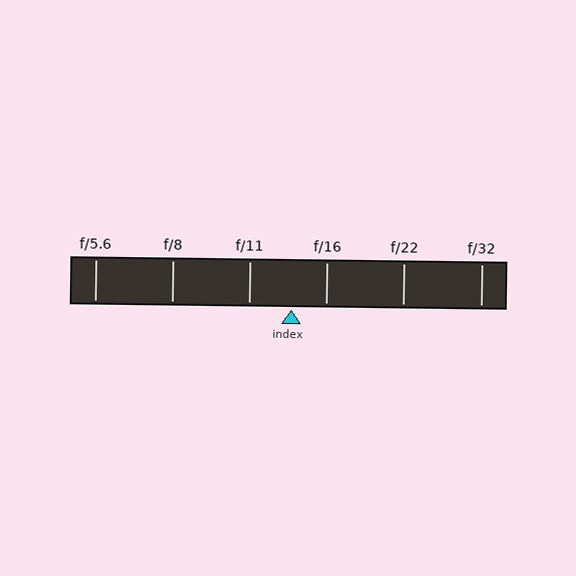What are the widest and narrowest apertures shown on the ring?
The widest aperture shown is f/5.6 and the narrowest is f/32.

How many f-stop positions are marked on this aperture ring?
There are 6 f-stop positions marked.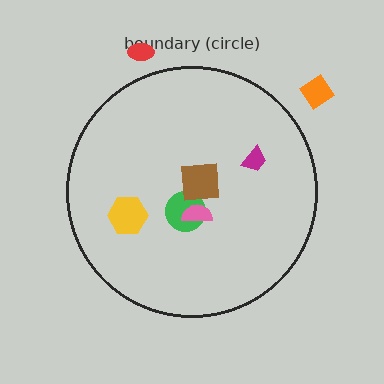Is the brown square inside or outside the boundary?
Inside.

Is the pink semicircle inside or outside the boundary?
Inside.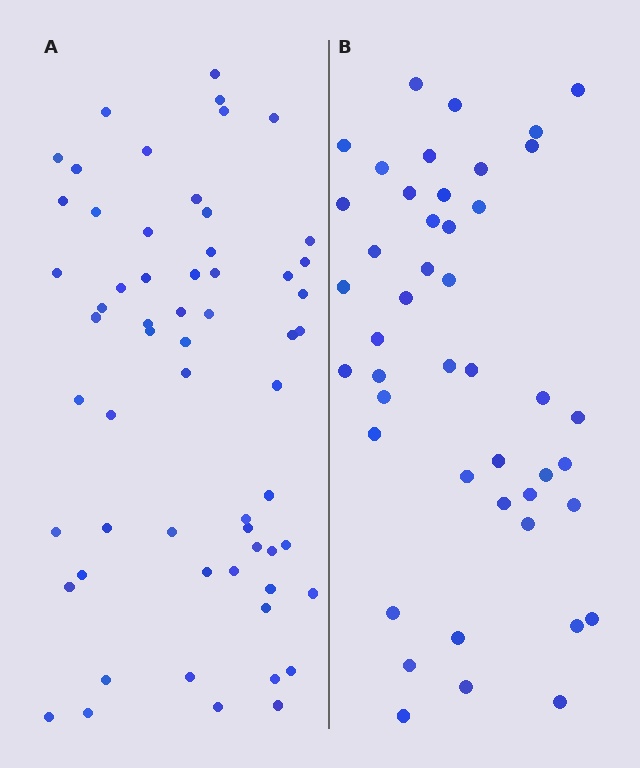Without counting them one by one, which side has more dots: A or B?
Region A (the left region) has more dots.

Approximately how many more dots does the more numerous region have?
Region A has approximately 15 more dots than region B.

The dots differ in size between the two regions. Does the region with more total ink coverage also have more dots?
No. Region B has more total ink coverage because its dots are larger, but region A actually contains more individual dots. Total area can be misleading — the number of items is what matters here.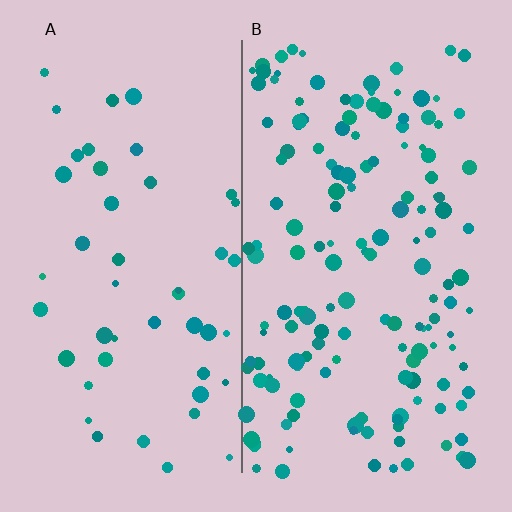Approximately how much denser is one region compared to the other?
Approximately 3.2× — region B over region A.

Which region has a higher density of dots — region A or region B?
B (the right).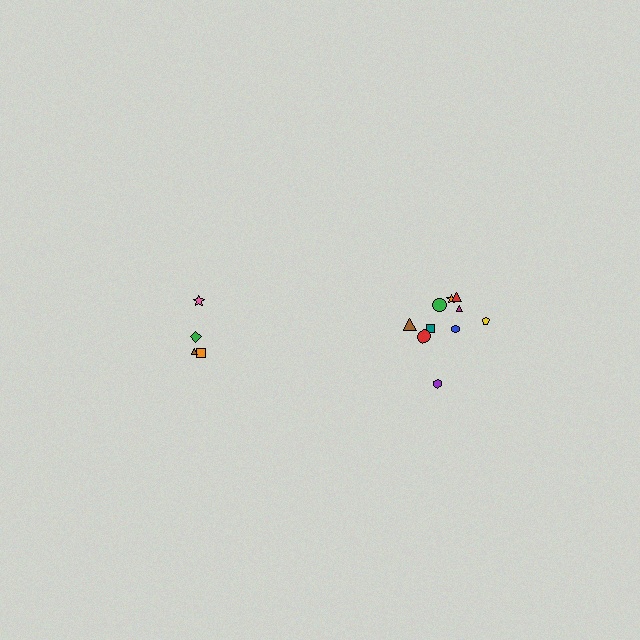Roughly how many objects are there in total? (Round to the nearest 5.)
Roughly 15 objects in total.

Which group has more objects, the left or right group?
The right group.